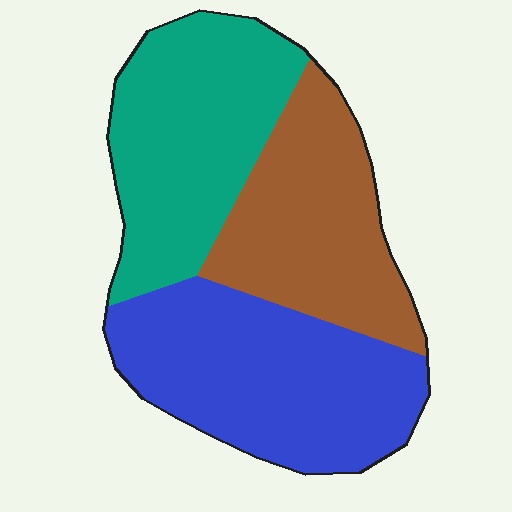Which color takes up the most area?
Blue, at roughly 40%.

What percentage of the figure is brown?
Brown takes up between a sixth and a third of the figure.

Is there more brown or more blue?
Blue.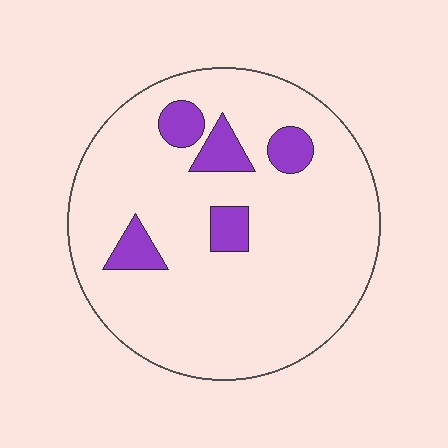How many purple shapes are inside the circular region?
5.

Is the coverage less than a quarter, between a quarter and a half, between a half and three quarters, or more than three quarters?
Less than a quarter.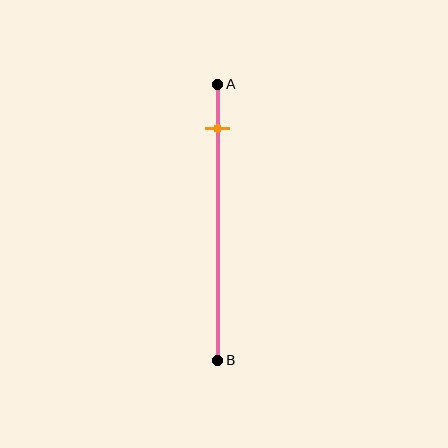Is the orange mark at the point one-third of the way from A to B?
No, the mark is at about 15% from A, not at the 33% one-third point.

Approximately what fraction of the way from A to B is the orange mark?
The orange mark is approximately 15% of the way from A to B.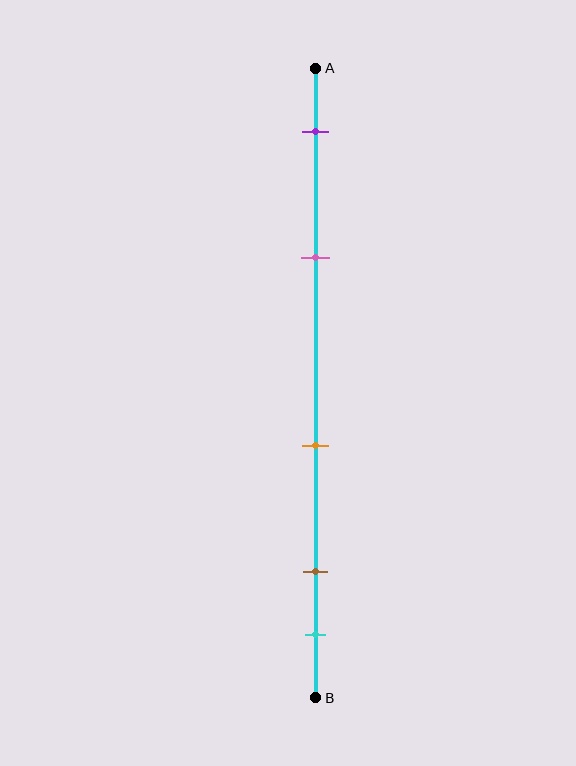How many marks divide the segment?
There are 5 marks dividing the segment.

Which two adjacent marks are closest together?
The brown and cyan marks are the closest adjacent pair.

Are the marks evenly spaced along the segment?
No, the marks are not evenly spaced.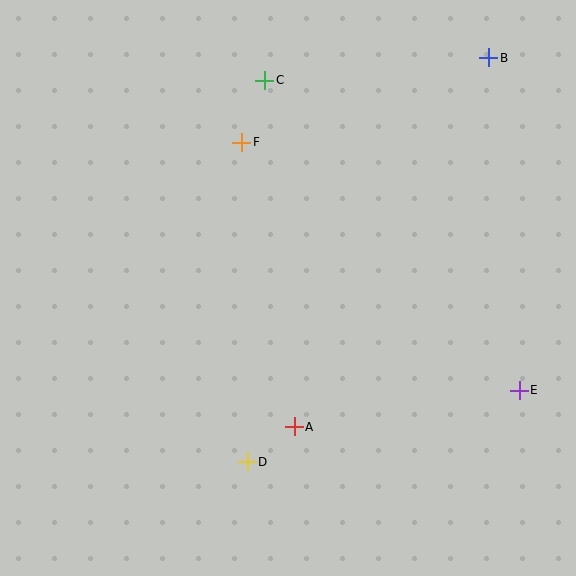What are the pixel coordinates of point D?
Point D is at (247, 462).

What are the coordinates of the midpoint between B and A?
The midpoint between B and A is at (392, 242).